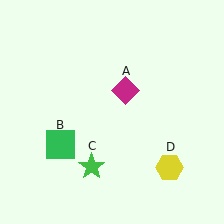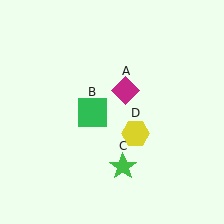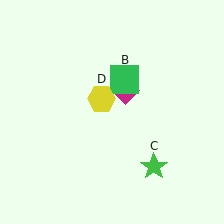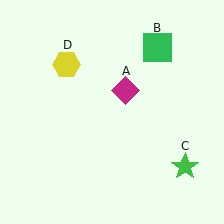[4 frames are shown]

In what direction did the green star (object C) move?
The green star (object C) moved right.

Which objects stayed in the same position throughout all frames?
Magenta diamond (object A) remained stationary.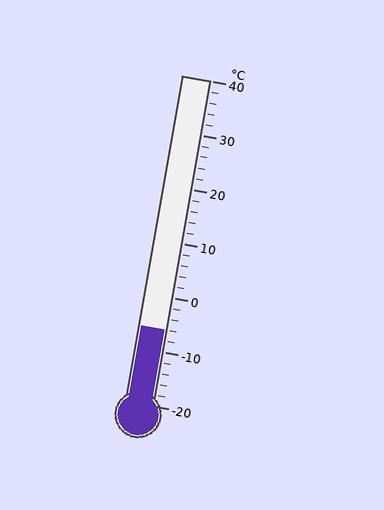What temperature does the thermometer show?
The thermometer shows approximately -6°C.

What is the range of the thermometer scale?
The thermometer scale ranges from -20°C to 40°C.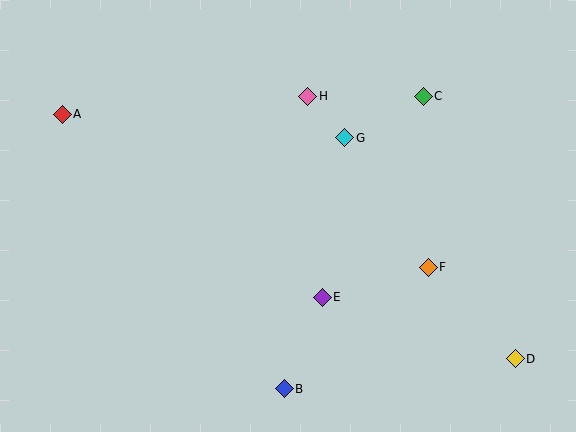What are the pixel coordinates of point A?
Point A is at (62, 114).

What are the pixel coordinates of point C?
Point C is at (423, 96).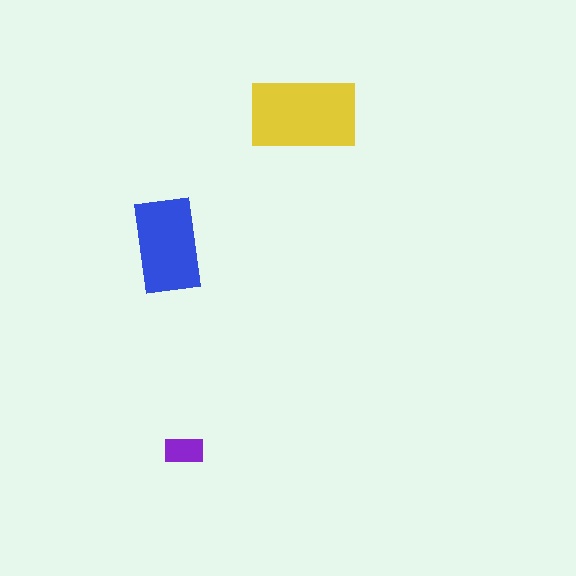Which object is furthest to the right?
The yellow rectangle is rightmost.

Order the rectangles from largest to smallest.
the yellow one, the blue one, the purple one.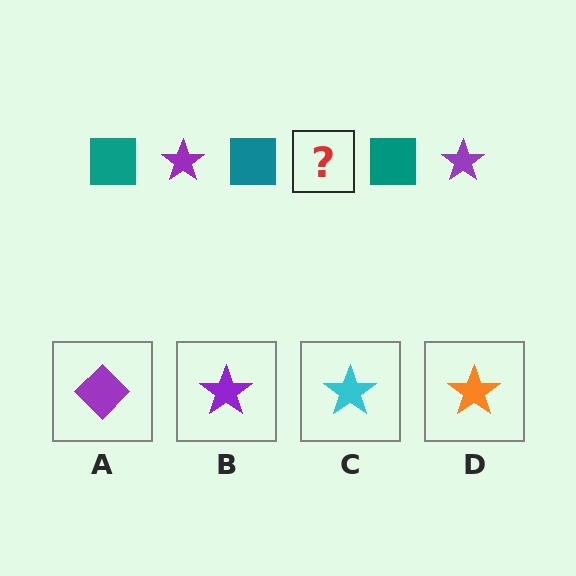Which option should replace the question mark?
Option B.